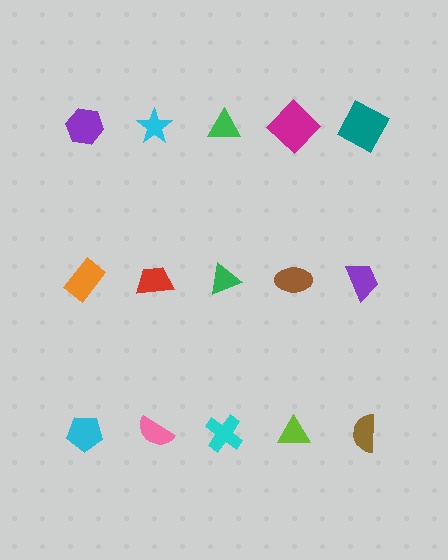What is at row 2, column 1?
An orange rectangle.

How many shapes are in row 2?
5 shapes.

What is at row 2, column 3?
A green triangle.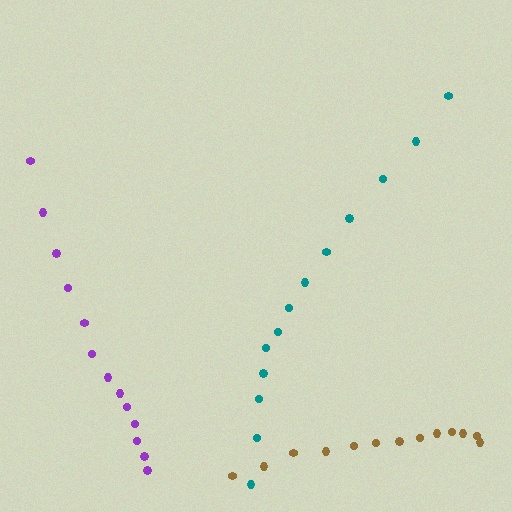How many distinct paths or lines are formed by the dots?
There are 3 distinct paths.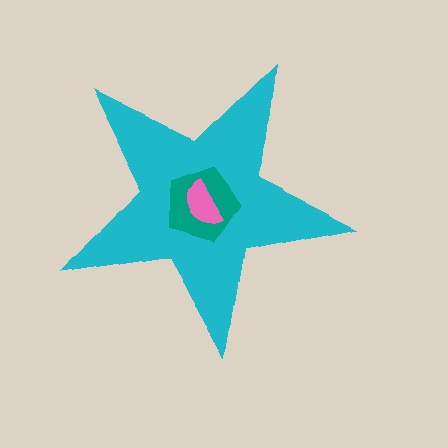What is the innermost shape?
The pink semicircle.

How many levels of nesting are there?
3.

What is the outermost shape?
The cyan star.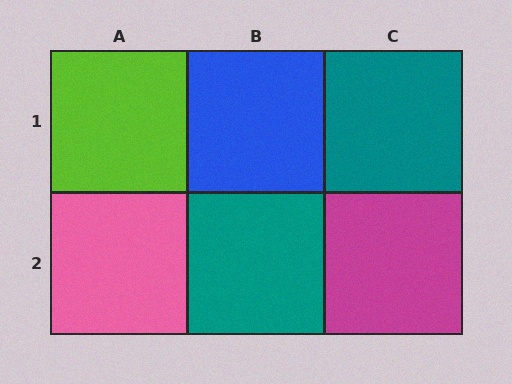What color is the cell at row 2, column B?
Teal.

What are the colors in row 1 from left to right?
Lime, blue, teal.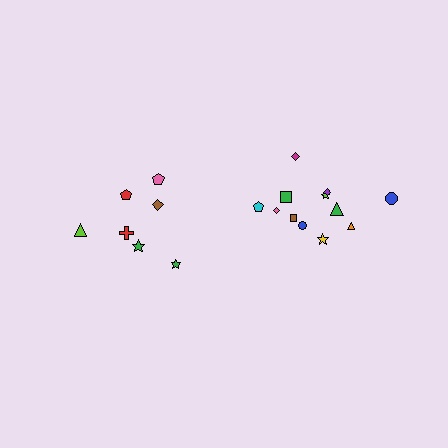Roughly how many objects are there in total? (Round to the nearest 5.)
Roughly 20 objects in total.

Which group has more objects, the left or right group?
The right group.